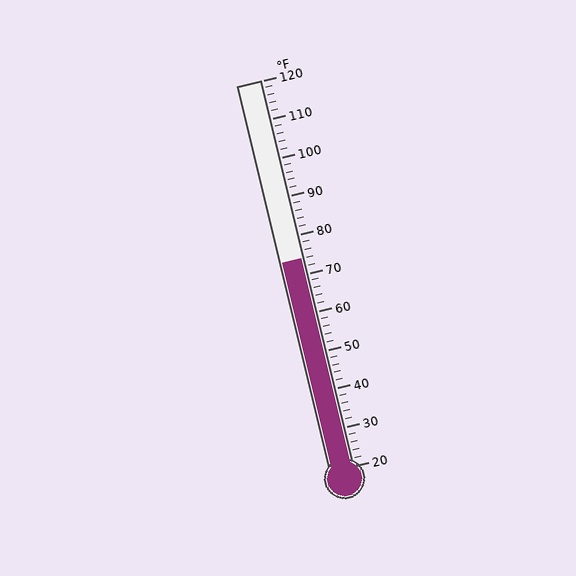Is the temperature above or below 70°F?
The temperature is above 70°F.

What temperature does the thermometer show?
The thermometer shows approximately 74°F.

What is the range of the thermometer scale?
The thermometer scale ranges from 20°F to 120°F.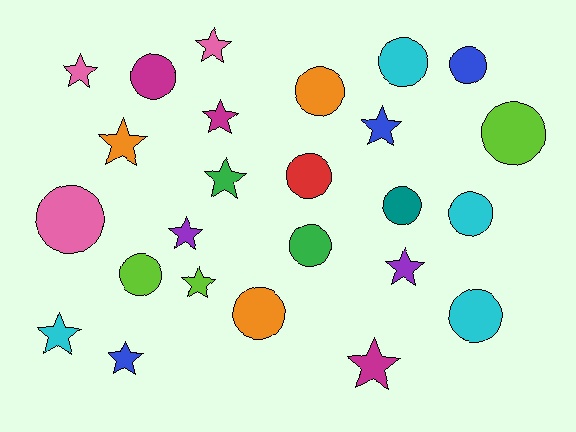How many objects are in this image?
There are 25 objects.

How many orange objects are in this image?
There are 3 orange objects.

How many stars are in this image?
There are 12 stars.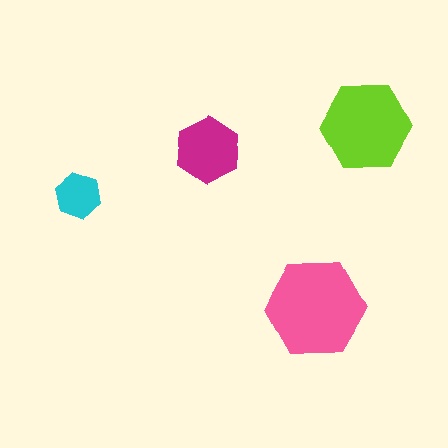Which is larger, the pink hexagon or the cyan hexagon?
The pink one.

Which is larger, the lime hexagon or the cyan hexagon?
The lime one.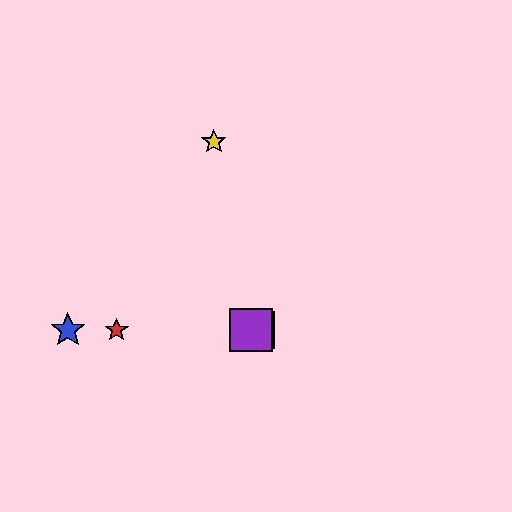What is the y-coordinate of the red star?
The red star is at y≈330.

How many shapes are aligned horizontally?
4 shapes (the red star, the blue star, the green square, the purple square) are aligned horizontally.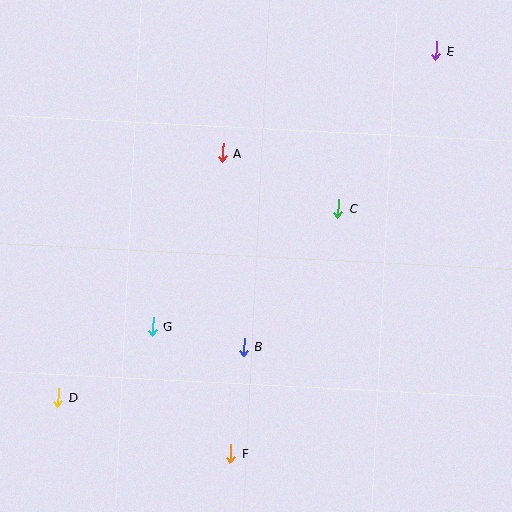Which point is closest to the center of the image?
Point B at (244, 347) is closest to the center.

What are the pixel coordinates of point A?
Point A is at (223, 153).